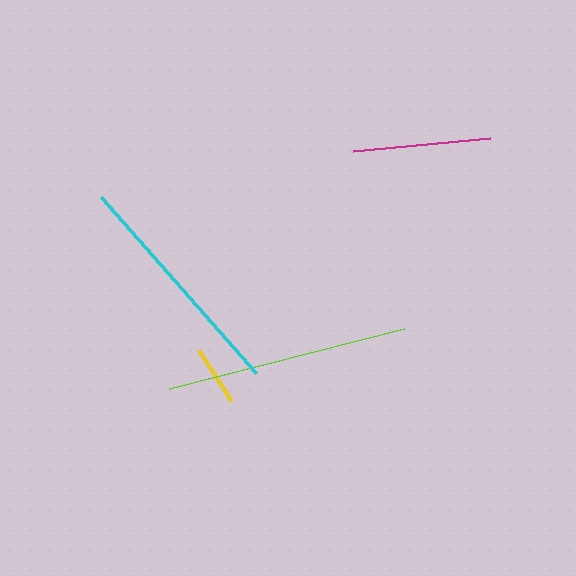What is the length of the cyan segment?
The cyan segment is approximately 234 pixels long.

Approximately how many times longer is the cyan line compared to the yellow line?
The cyan line is approximately 3.9 times the length of the yellow line.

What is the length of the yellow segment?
The yellow segment is approximately 60 pixels long.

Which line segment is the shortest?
The yellow line is the shortest at approximately 60 pixels.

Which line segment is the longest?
The lime line is the longest at approximately 243 pixels.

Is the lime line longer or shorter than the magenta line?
The lime line is longer than the magenta line.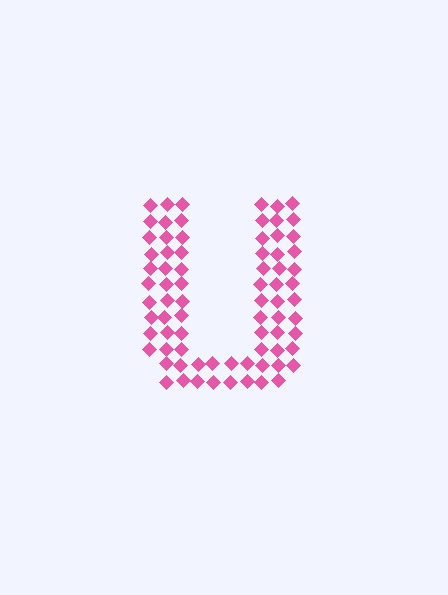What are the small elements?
The small elements are diamonds.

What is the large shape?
The large shape is the letter U.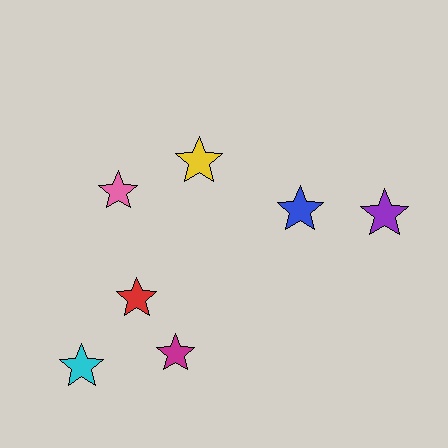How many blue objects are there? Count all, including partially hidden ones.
There is 1 blue object.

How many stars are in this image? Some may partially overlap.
There are 7 stars.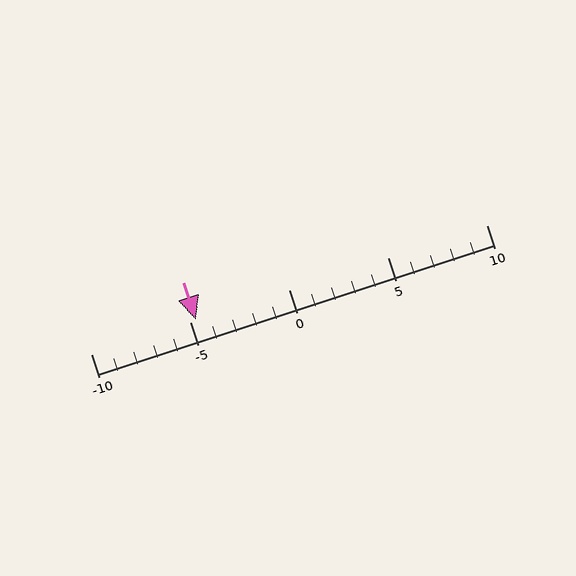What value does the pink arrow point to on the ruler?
The pink arrow points to approximately -5.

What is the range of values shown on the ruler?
The ruler shows values from -10 to 10.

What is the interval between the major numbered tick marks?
The major tick marks are spaced 5 units apart.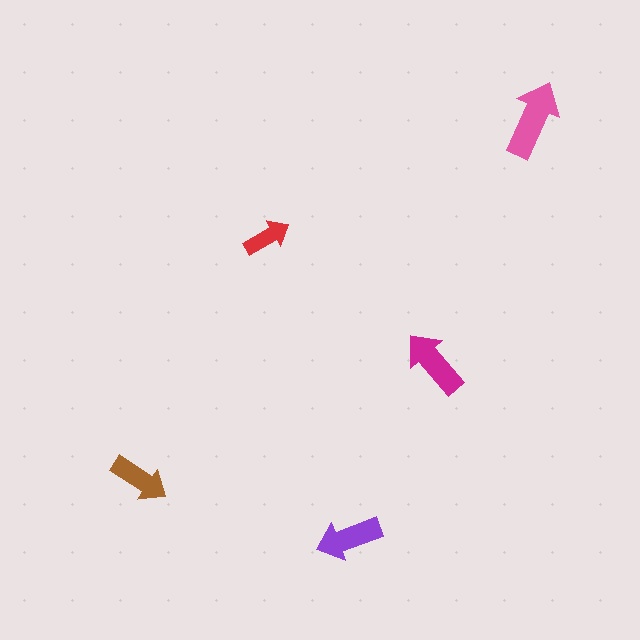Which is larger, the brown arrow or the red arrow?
The brown one.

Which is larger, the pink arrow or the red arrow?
The pink one.